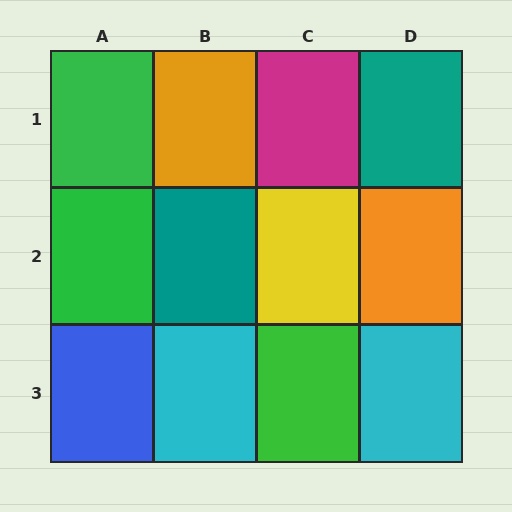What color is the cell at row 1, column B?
Orange.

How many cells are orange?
2 cells are orange.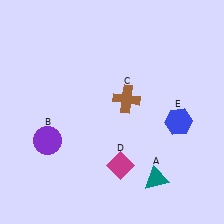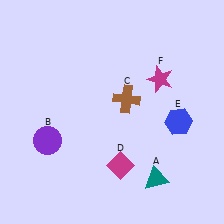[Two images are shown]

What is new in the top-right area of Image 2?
A magenta star (F) was added in the top-right area of Image 2.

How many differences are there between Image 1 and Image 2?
There is 1 difference between the two images.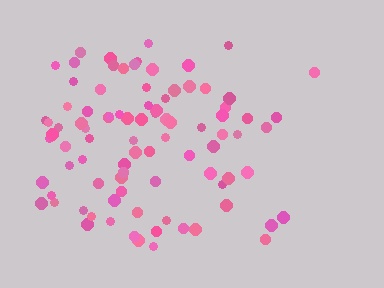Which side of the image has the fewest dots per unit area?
The right.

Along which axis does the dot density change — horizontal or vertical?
Horizontal.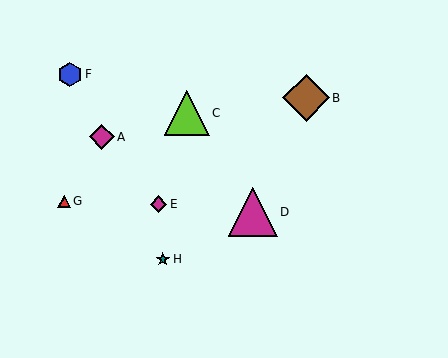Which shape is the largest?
The magenta triangle (labeled D) is the largest.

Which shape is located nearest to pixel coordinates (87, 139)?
The magenta diamond (labeled A) at (102, 137) is nearest to that location.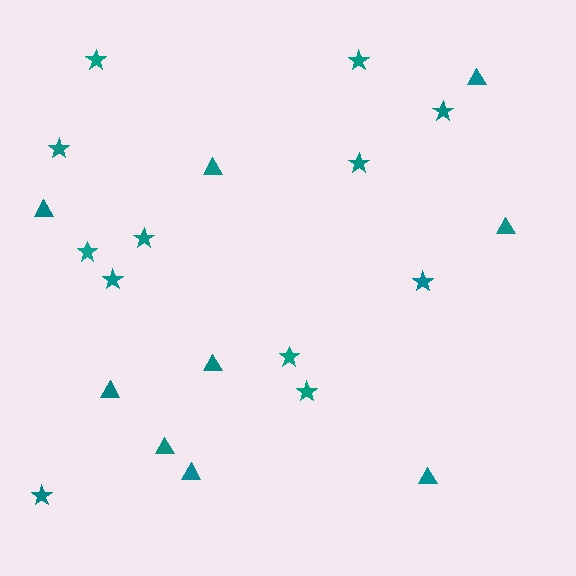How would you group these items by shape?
There are 2 groups: one group of triangles (9) and one group of stars (12).